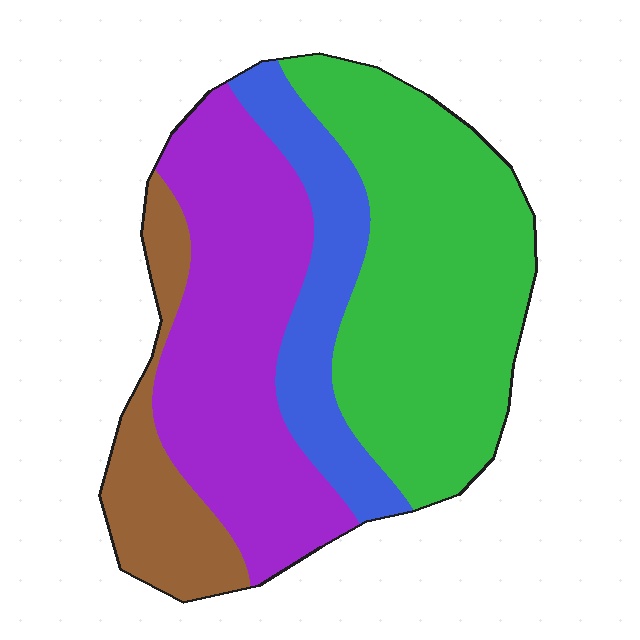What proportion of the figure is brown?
Brown covers about 15% of the figure.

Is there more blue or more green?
Green.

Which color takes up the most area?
Green, at roughly 40%.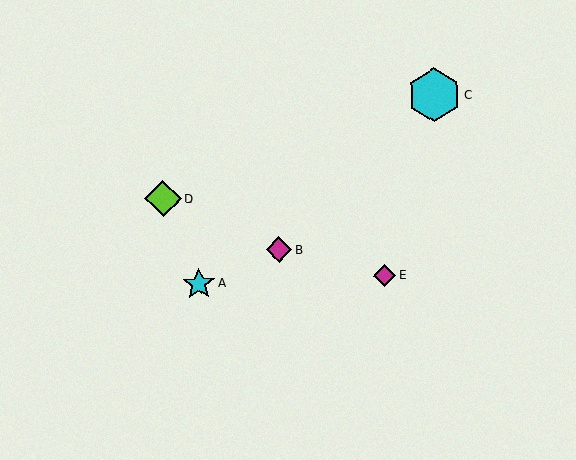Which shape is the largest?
The cyan hexagon (labeled C) is the largest.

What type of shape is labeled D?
Shape D is a lime diamond.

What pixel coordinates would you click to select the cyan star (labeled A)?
Click at (199, 284) to select the cyan star A.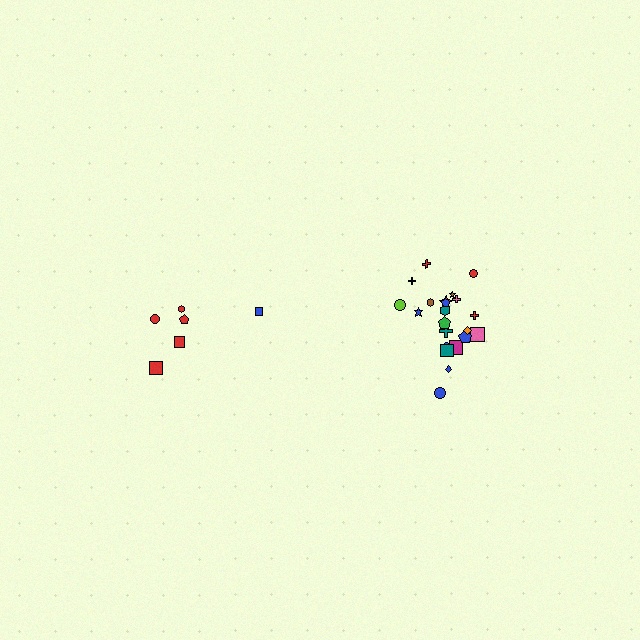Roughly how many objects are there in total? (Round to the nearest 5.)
Roughly 30 objects in total.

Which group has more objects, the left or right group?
The right group.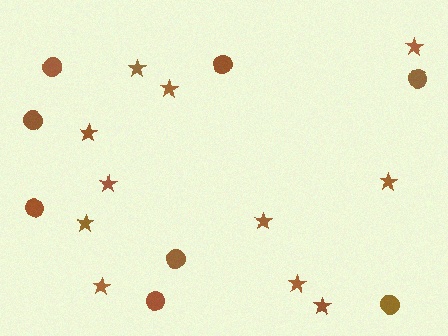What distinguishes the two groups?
There are 2 groups: one group of stars (11) and one group of circles (8).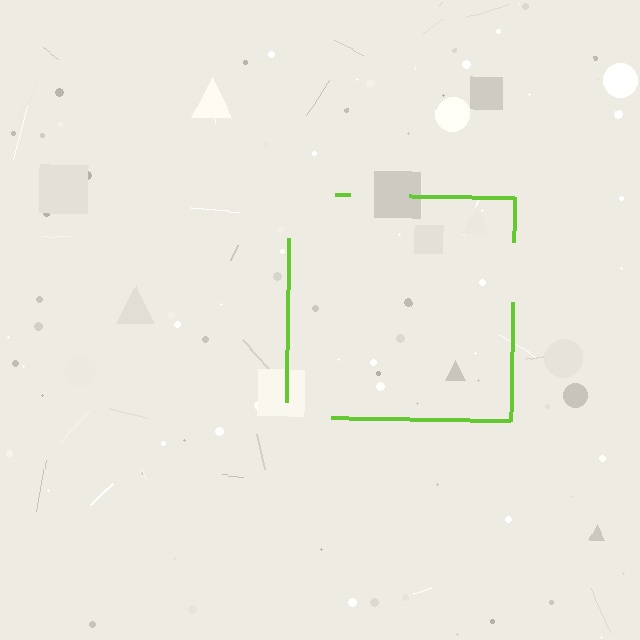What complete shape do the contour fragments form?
The contour fragments form a square.